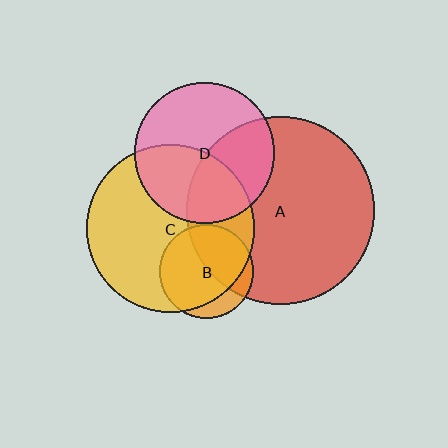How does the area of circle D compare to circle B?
Approximately 2.2 times.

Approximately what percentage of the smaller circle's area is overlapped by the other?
Approximately 30%.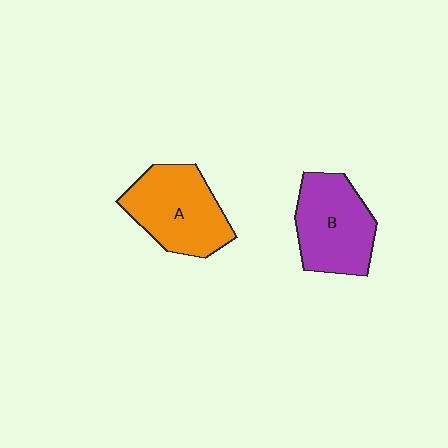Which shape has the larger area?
Shape A (orange).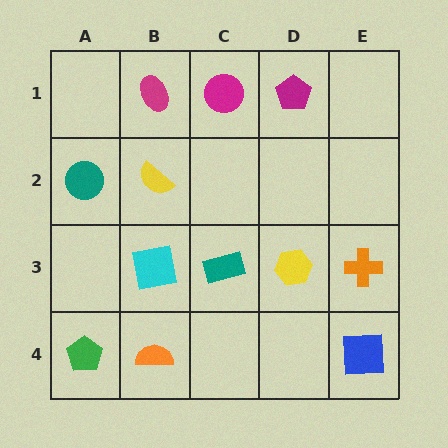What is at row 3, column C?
A teal rectangle.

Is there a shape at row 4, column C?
No, that cell is empty.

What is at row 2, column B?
A yellow semicircle.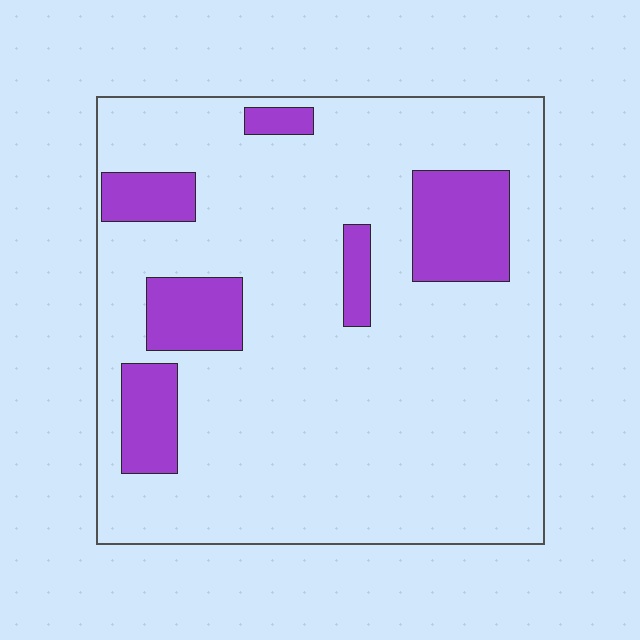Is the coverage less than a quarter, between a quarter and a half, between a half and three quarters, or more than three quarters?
Less than a quarter.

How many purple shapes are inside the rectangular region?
6.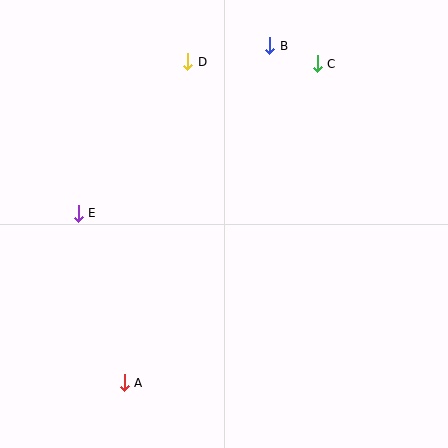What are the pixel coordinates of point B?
Point B is at (270, 46).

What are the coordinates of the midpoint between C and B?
The midpoint between C and B is at (293, 55).